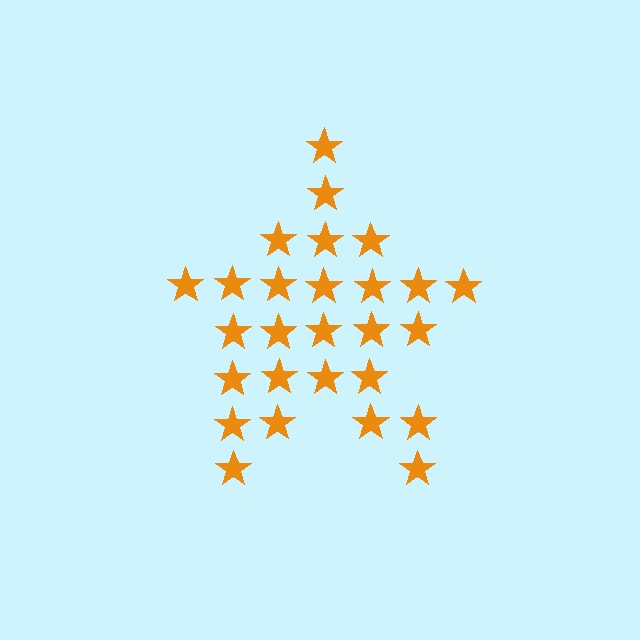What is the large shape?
The large shape is a star.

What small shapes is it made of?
It is made of small stars.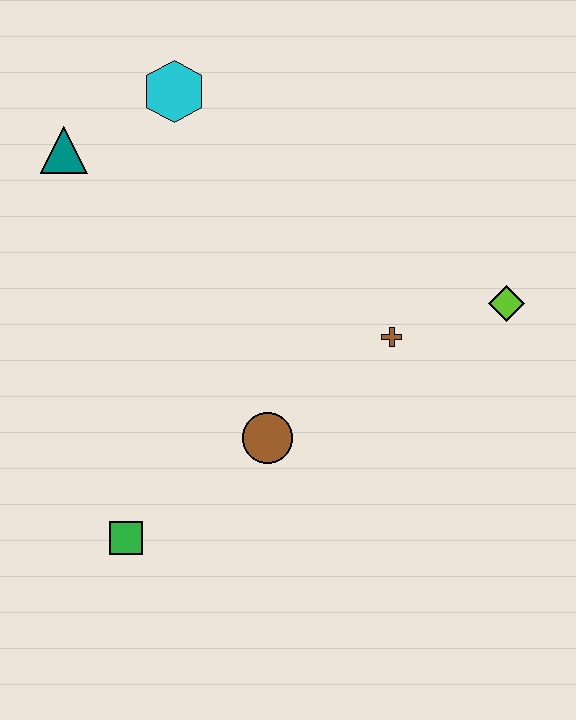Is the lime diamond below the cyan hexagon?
Yes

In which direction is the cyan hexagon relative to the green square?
The cyan hexagon is above the green square.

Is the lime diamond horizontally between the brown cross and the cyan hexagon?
No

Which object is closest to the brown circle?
The brown cross is closest to the brown circle.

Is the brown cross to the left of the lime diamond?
Yes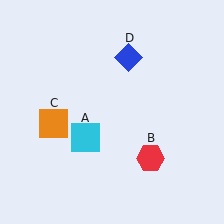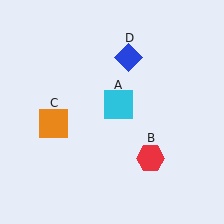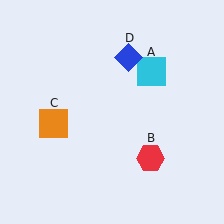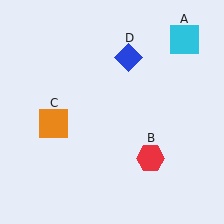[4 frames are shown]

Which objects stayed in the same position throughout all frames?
Red hexagon (object B) and orange square (object C) and blue diamond (object D) remained stationary.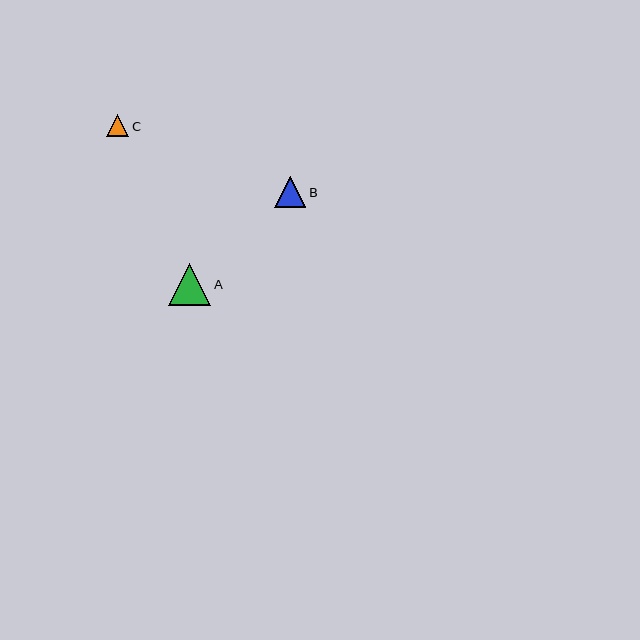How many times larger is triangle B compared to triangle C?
Triangle B is approximately 1.4 times the size of triangle C.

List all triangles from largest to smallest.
From largest to smallest: A, B, C.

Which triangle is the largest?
Triangle A is the largest with a size of approximately 42 pixels.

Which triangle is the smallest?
Triangle C is the smallest with a size of approximately 22 pixels.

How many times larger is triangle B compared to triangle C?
Triangle B is approximately 1.4 times the size of triangle C.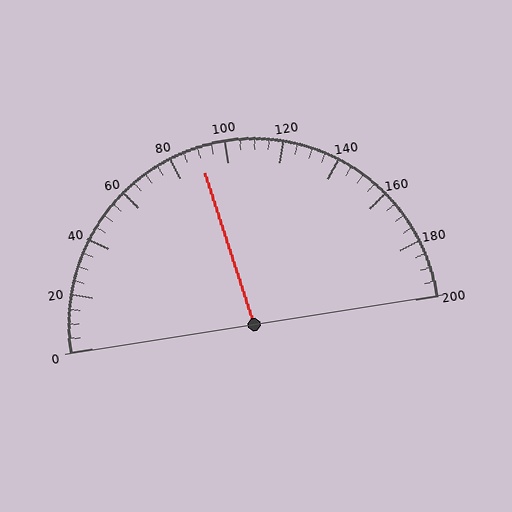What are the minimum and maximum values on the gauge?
The gauge ranges from 0 to 200.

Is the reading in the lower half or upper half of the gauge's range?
The reading is in the lower half of the range (0 to 200).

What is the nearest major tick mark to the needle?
The nearest major tick mark is 80.